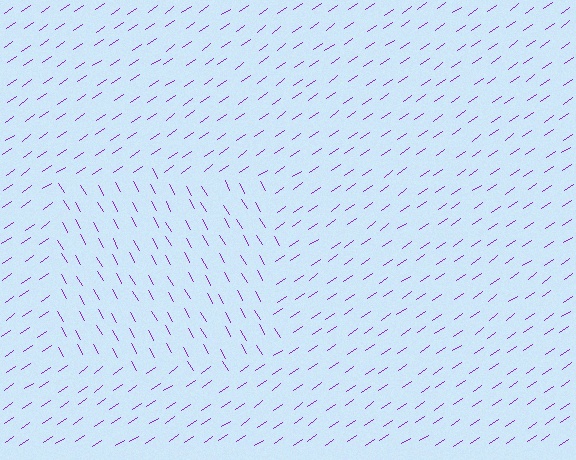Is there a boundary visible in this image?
Yes, there is a texture boundary formed by a change in line orientation.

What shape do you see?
I see a rectangle.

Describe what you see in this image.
The image is filled with small purple line segments. A rectangle region in the image has lines oriented differently from the surrounding lines, creating a visible texture boundary.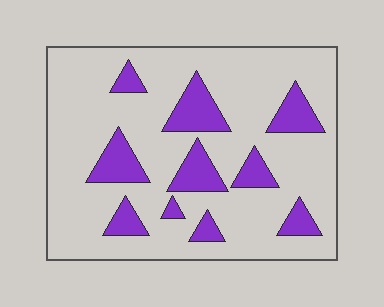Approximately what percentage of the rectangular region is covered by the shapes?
Approximately 20%.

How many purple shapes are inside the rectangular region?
10.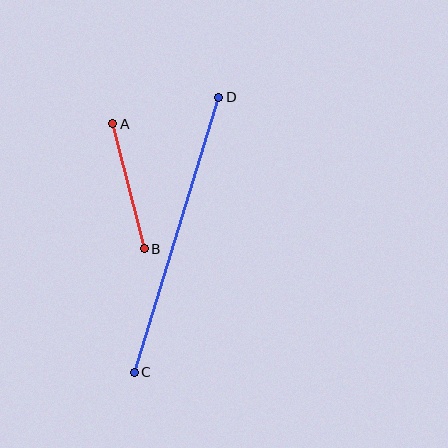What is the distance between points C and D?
The distance is approximately 288 pixels.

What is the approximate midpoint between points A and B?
The midpoint is at approximately (129, 186) pixels.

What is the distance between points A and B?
The distance is approximately 129 pixels.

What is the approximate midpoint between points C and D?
The midpoint is at approximately (177, 235) pixels.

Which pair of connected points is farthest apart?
Points C and D are farthest apart.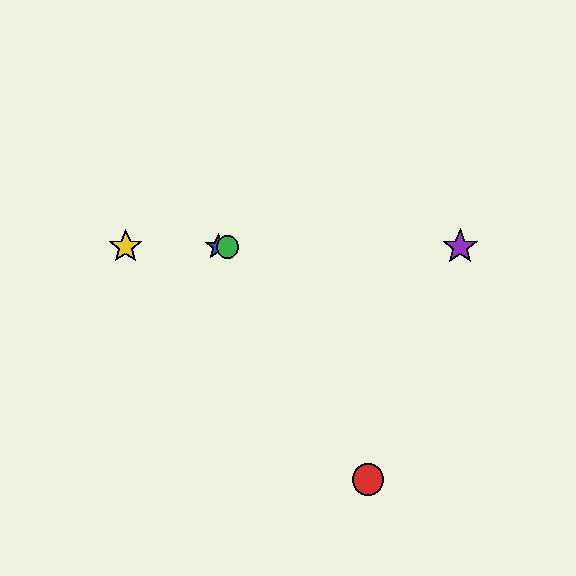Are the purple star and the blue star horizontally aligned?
Yes, both are at y≈247.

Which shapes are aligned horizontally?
The blue star, the green circle, the yellow star, the purple star are aligned horizontally.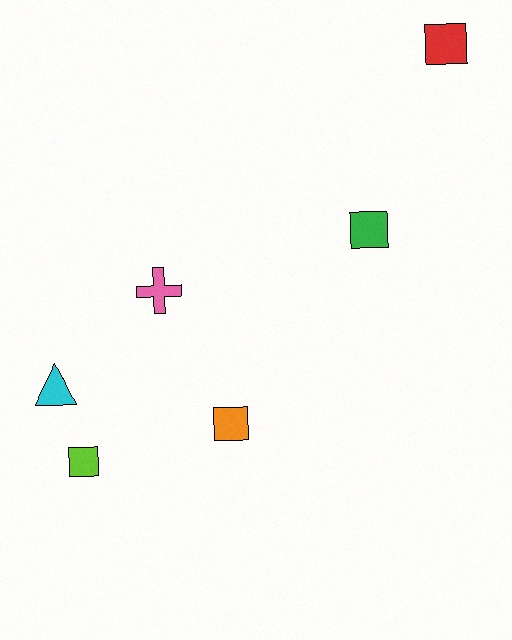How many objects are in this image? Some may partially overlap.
There are 6 objects.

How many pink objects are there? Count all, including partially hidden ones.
There is 1 pink object.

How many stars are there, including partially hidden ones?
There are no stars.